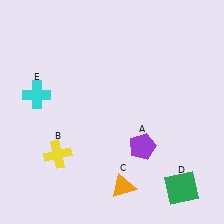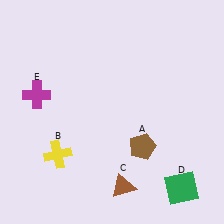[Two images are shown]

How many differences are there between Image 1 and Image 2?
There are 3 differences between the two images.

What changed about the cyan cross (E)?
In Image 1, E is cyan. In Image 2, it changed to magenta.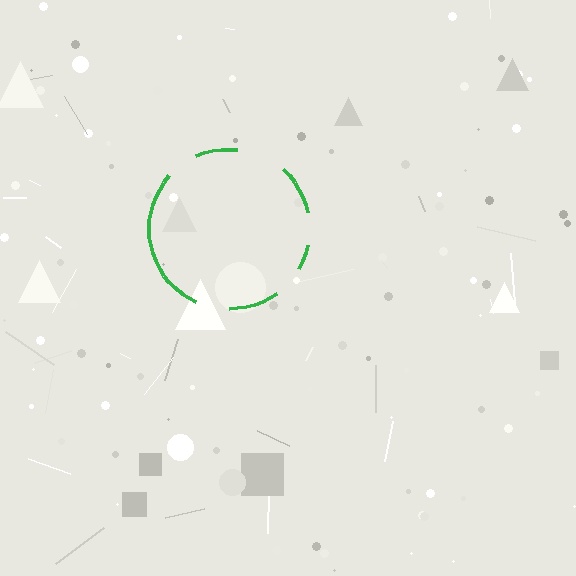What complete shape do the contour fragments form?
The contour fragments form a circle.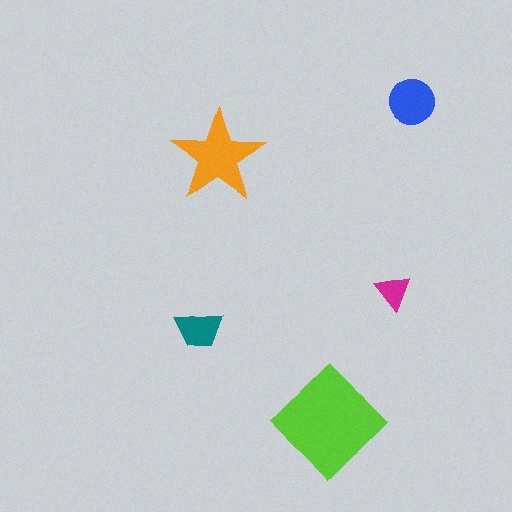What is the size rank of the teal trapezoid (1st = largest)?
4th.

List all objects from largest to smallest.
The lime diamond, the orange star, the blue circle, the teal trapezoid, the magenta triangle.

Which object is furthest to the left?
The teal trapezoid is leftmost.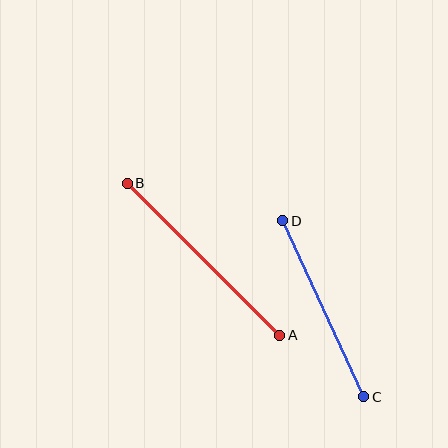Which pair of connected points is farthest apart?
Points A and B are farthest apart.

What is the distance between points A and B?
The distance is approximately 215 pixels.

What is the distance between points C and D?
The distance is approximately 194 pixels.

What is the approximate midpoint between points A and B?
The midpoint is at approximately (204, 259) pixels.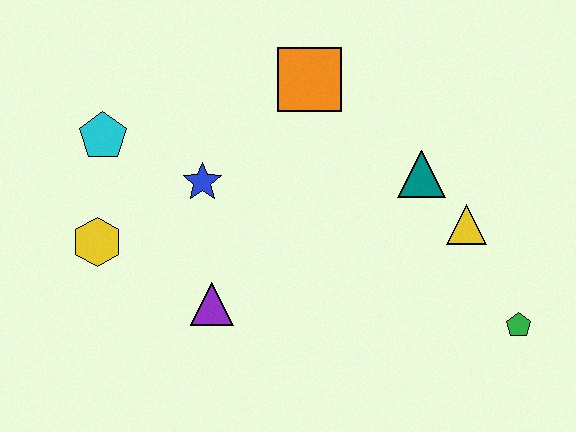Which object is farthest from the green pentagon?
The cyan pentagon is farthest from the green pentagon.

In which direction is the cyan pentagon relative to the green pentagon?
The cyan pentagon is to the left of the green pentagon.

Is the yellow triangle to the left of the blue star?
No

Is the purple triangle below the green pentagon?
No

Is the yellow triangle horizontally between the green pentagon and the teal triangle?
Yes